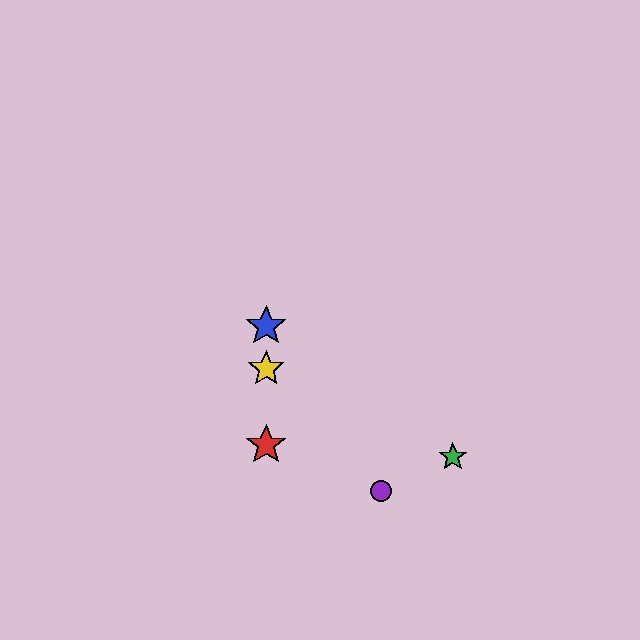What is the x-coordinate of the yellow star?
The yellow star is at x≈266.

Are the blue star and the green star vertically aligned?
No, the blue star is at x≈266 and the green star is at x≈453.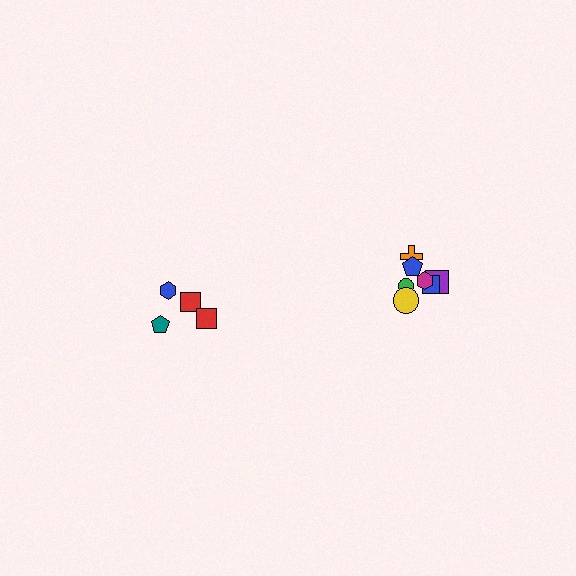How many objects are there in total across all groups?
There are 11 objects.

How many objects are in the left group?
There are 4 objects.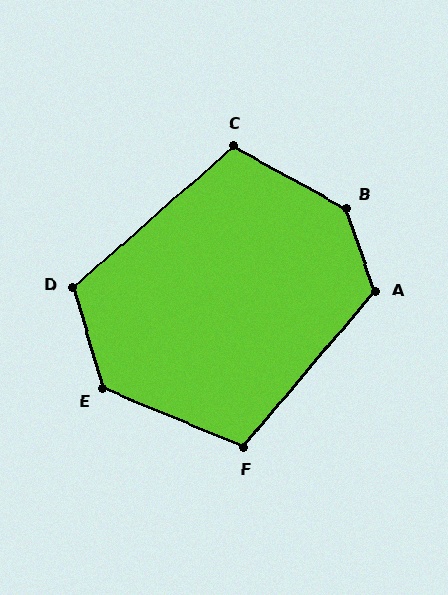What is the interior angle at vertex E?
Approximately 129 degrees (obtuse).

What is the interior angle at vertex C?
Approximately 110 degrees (obtuse).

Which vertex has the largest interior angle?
B, at approximately 138 degrees.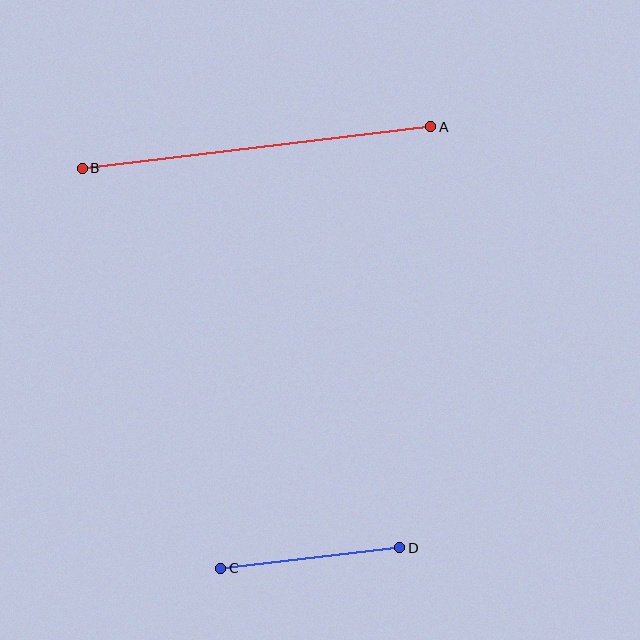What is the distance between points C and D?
The distance is approximately 180 pixels.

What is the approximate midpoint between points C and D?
The midpoint is at approximately (310, 558) pixels.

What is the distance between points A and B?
The distance is approximately 351 pixels.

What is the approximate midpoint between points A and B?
The midpoint is at approximately (257, 148) pixels.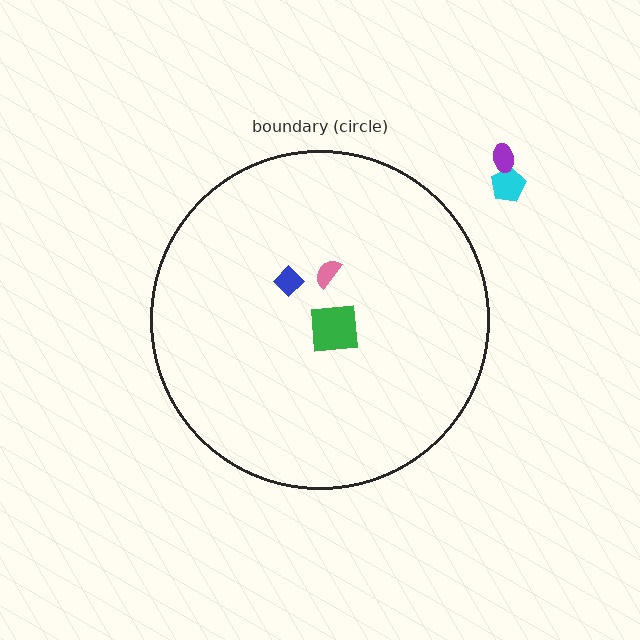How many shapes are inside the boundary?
3 inside, 2 outside.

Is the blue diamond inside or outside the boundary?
Inside.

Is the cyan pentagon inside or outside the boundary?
Outside.